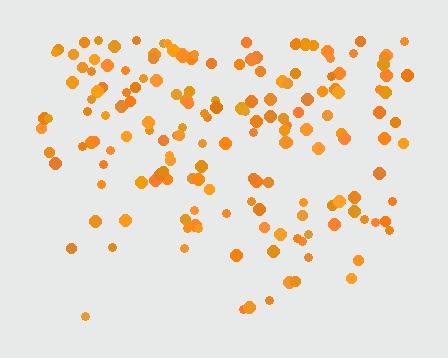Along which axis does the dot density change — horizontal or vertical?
Vertical.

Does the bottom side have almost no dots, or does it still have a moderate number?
Still a moderate number, just noticeably fewer than the top.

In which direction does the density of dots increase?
From bottom to top, with the top side densest.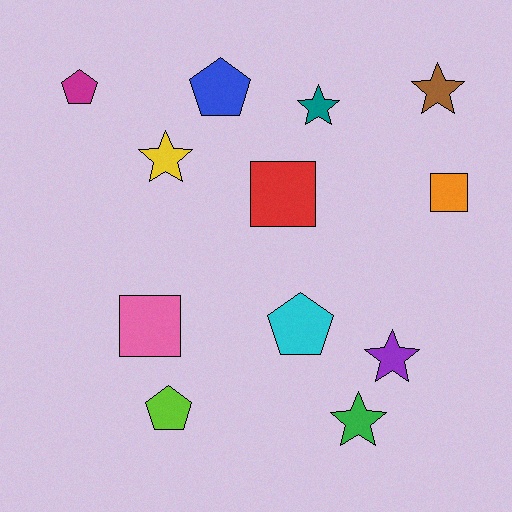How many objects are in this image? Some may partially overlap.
There are 12 objects.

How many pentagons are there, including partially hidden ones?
There are 4 pentagons.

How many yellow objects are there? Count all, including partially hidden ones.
There is 1 yellow object.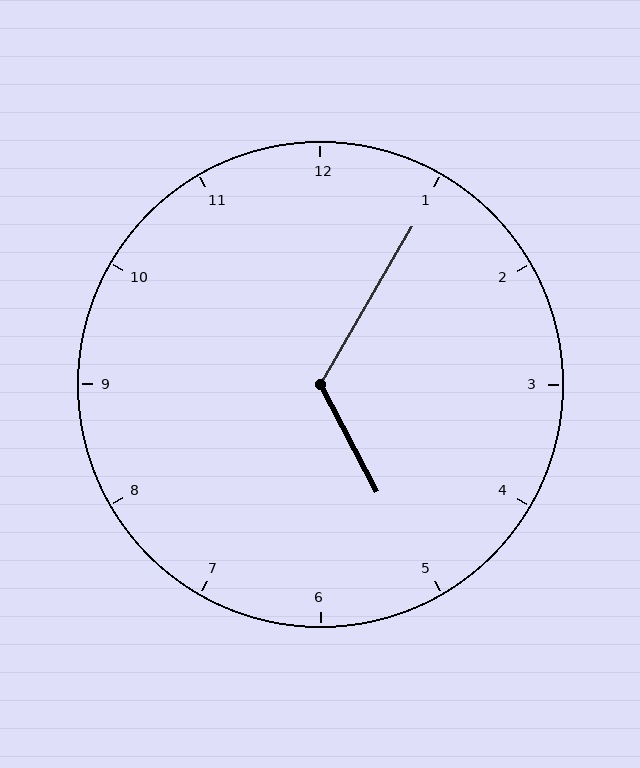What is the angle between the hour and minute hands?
Approximately 122 degrees.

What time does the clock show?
5:05.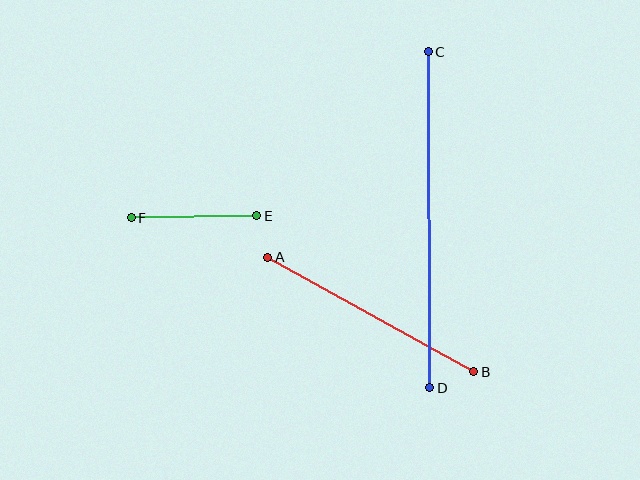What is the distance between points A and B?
The distance is approximately 236 pixels.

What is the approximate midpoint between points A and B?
The midpoint is at approximately (371, 315) pixels.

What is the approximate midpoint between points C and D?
The midpoint is at approximately (429, 220) pixels.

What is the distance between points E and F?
The distance is approximately 125 pixels.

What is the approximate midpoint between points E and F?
The midpoint is at approximately (194, 217) pixels.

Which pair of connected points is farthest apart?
Points C and D are farthest apart.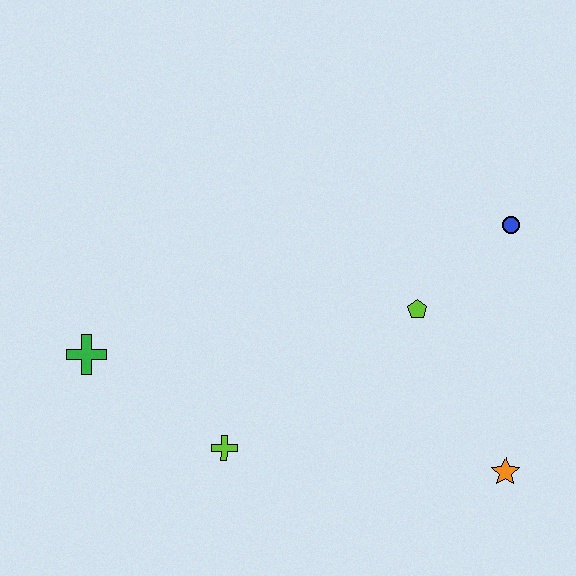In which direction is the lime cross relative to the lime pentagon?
The lime cross is to the left of the lime pentagon.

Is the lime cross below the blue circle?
Yes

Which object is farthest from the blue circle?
The green cross is farthest from the blue circle.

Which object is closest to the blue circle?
The lime pentagon is closest to the blue circle.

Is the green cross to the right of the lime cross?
No